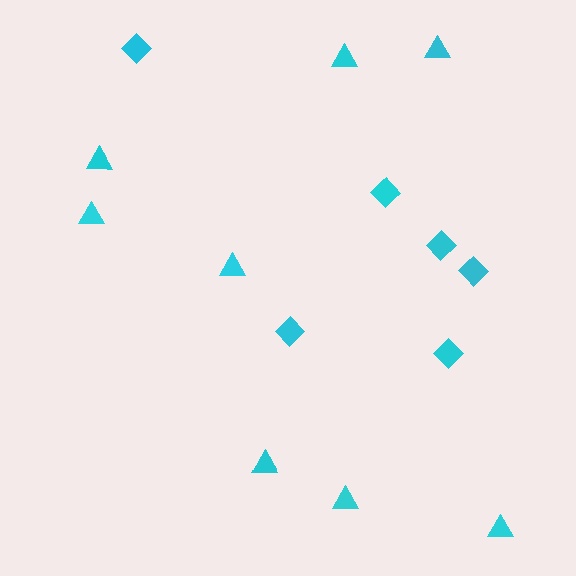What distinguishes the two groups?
There are 2 groups: one group of triangles (8) and one group of diamonds (6).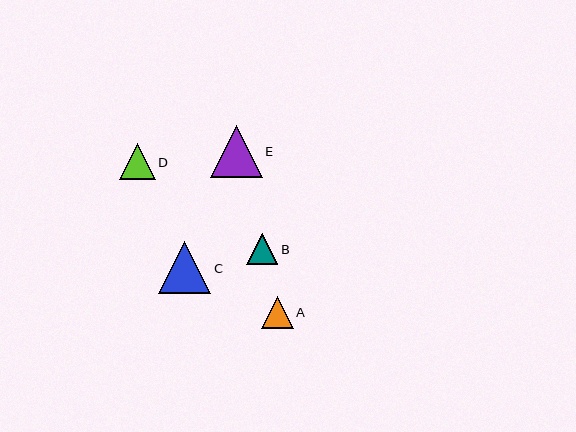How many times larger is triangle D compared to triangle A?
Triangle D is approximately 1.1 times the size of triangle A.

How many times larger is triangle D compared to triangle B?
Triangle D is approximately 1.1 times the size of triangle B.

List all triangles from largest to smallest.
From largest to smallest: C, E, D, A, B.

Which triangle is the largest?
Triangle C is the largest with a size of approximately 52 pixels.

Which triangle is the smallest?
Triangle B is the smallest with a size of approximately 32 pixels.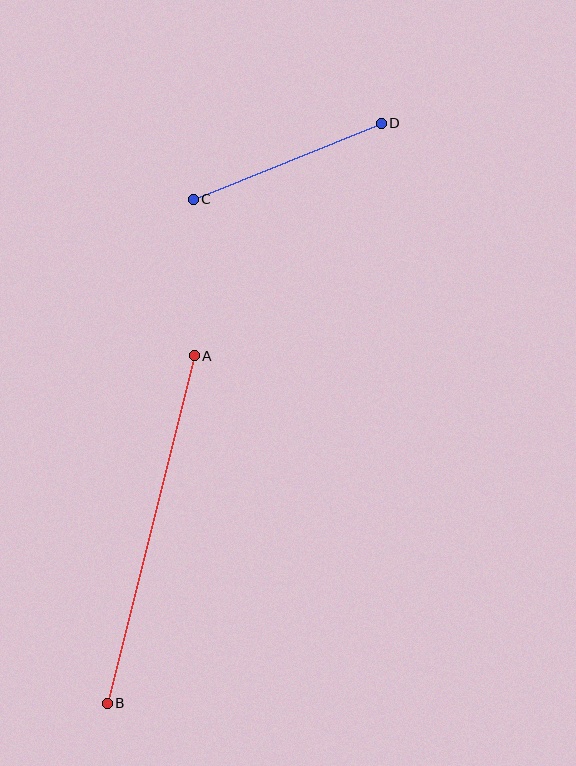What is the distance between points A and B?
The distance is approximately 359 pixels.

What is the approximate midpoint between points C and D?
The midpoint is at approximately (287, 161) pixels.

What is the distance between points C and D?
The distance is approximately 203 pixels.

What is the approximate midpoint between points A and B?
The midpoint is at approximately (151, 529) pixels.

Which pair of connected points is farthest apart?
Points A and B are farthest apart.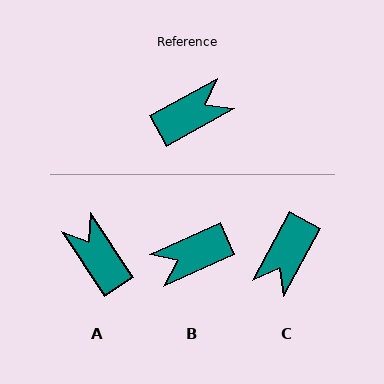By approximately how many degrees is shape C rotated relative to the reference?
Approximately 147 degrees clockwise.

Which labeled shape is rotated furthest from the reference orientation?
B, about 175 degrees away.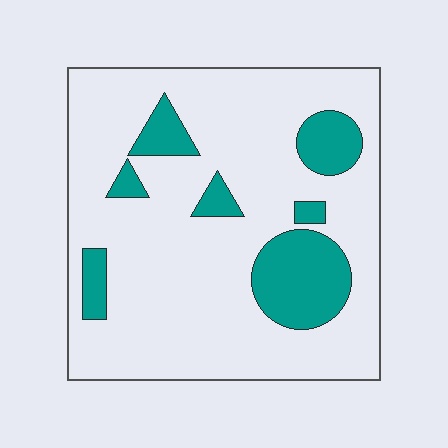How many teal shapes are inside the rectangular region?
7.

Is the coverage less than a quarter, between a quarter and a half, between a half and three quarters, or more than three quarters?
Less than a quarter.